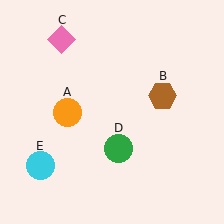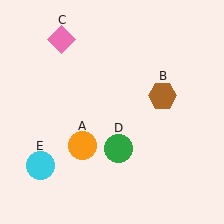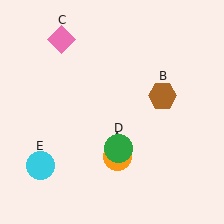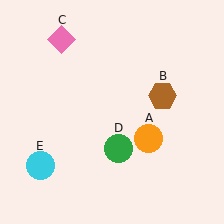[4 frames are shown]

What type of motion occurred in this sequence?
The orange circle (object A) rotated counterclockwise around the center of the scene.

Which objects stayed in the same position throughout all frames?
Brown hexagon (object B) and pink diamond (object C) and green circle (object D) and cyan circle (object E) remained stationary.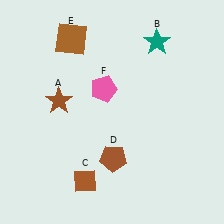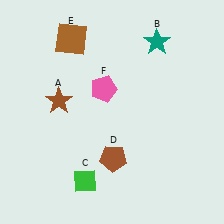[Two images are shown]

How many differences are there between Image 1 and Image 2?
There is 1 difference between the two images.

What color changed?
The diamond (C) changed from brown in Image 1 to green in Image 2.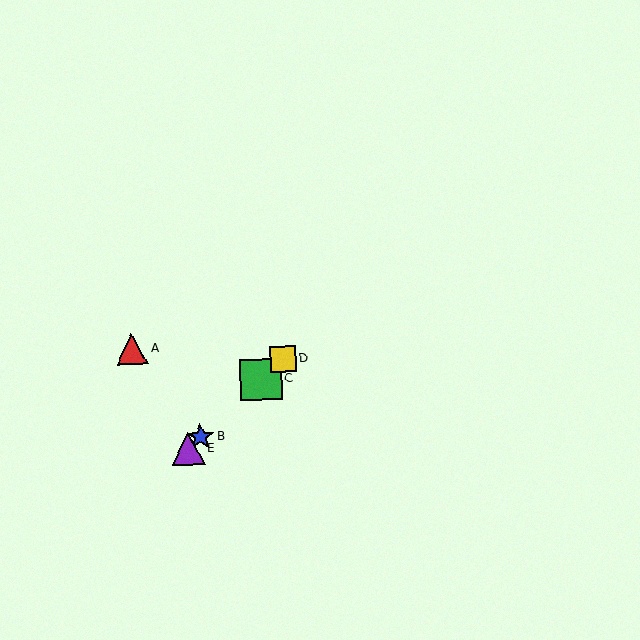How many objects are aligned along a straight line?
4 objects (B, C, D, E) are aligned along a straight line.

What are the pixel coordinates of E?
Object E is at (188, 449).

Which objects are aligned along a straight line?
Objects B, C, D, E are aligned along a straight line.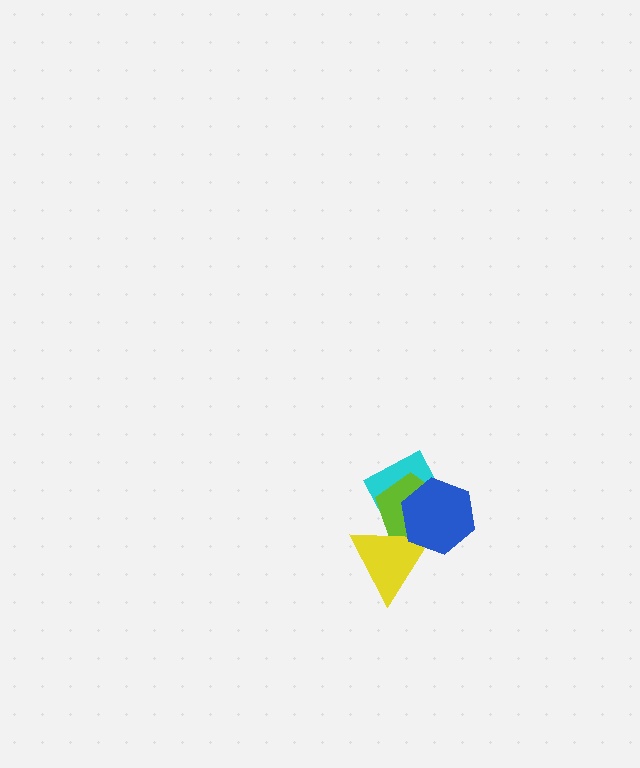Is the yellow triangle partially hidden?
Yes, it is partially covered by another shape.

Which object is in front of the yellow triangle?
The blue hexagon is in front of the yellow triangle.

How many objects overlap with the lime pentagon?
3 objects overlap with the lime pentagon.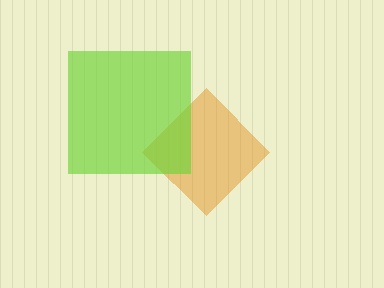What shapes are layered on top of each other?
The layered shapes are: an orange diamond, a lime square.